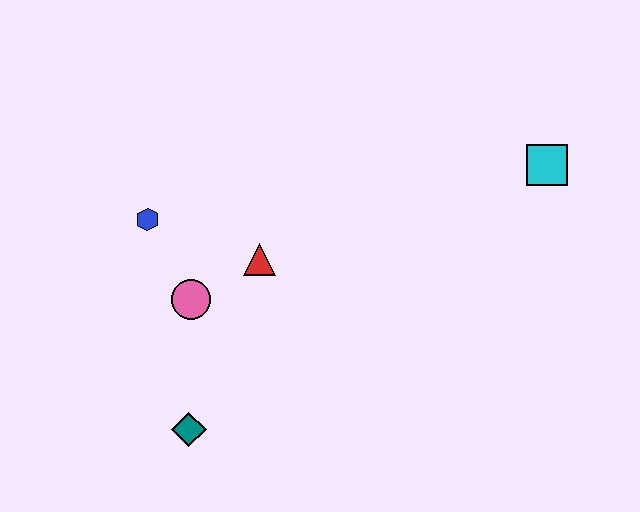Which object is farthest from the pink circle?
The cyan square is farthest from the pink circle.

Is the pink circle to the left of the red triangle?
Yes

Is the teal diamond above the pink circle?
No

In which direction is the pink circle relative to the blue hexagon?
The pink circle is below the blue hexagon.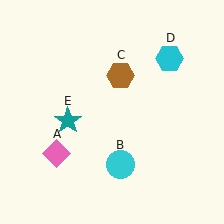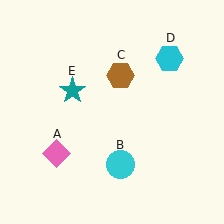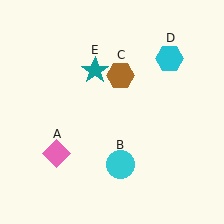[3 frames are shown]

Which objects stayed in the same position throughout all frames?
Pink diamond (object A) and cyan circle (object B) and brown hexagon (object C) and cyan hexagon (object D) remained stationary.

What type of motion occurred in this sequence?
The teal star (object E) rotated clockwise around the center of the scene.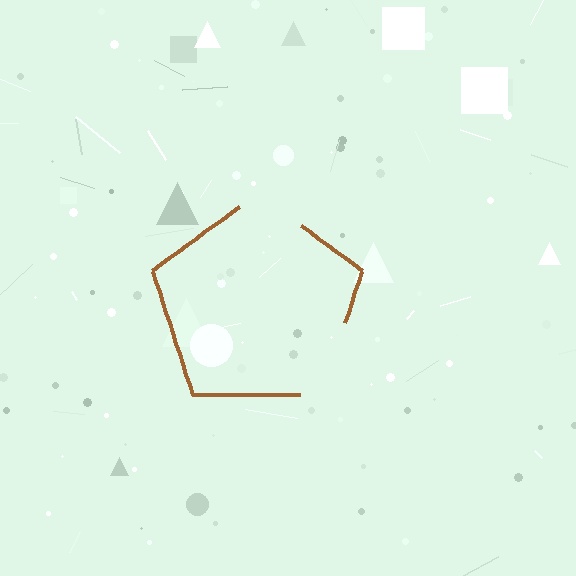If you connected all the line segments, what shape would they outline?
They would outline a pentagon.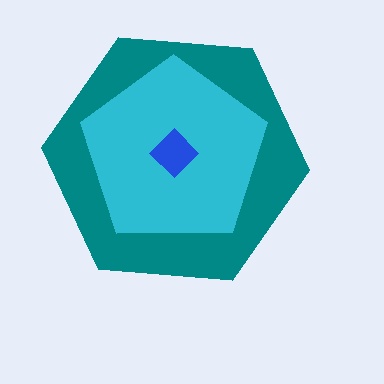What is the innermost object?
The blue diamond.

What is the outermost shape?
The teal hexagon.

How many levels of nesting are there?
3.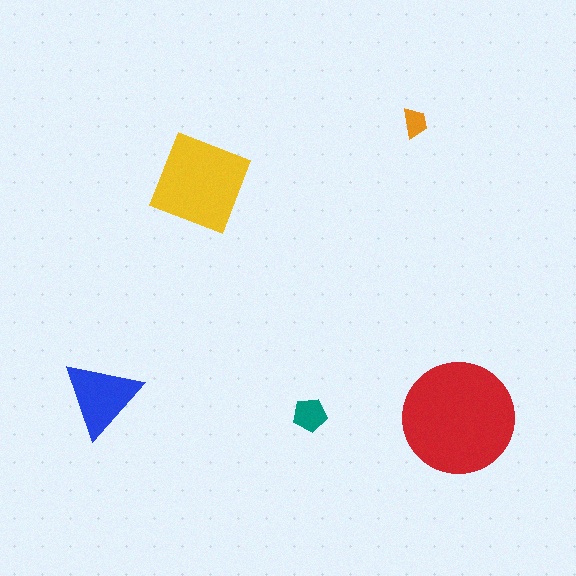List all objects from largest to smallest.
The red circle, the yellow square, the blue triangle, the teal pentagon, the orange trapezoid.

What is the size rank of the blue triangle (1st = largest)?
3rd.